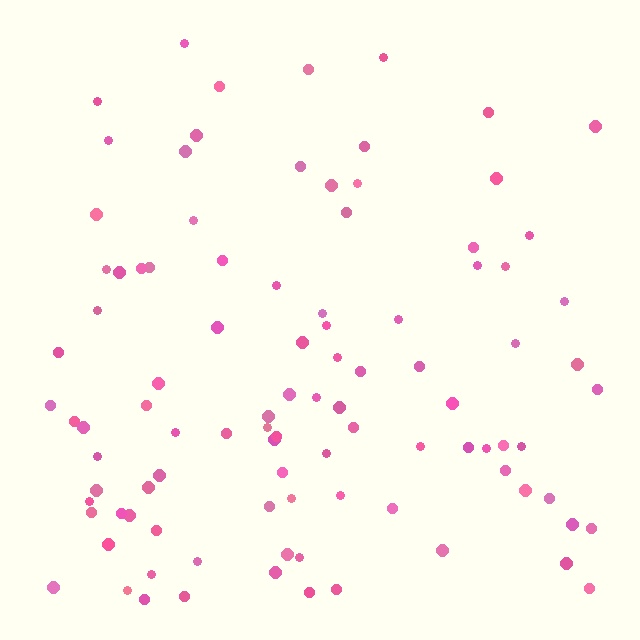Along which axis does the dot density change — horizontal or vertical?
Vertical.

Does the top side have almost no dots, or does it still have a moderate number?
Still a moderate number, just noticeably fewer than the bottom.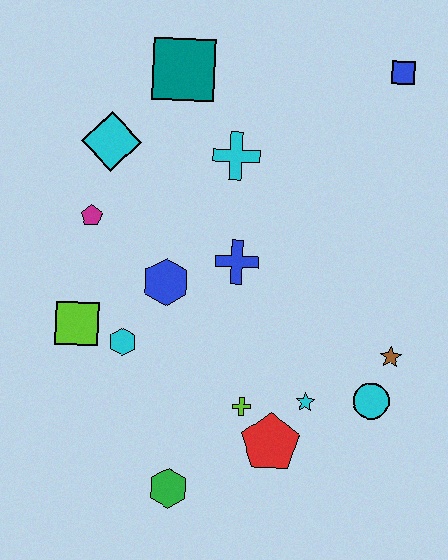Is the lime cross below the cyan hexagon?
Yes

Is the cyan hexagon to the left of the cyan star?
Yes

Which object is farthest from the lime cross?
The blue square is farthest from the lime cross.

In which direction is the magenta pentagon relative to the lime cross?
The magenta pentagon is above the lime cross.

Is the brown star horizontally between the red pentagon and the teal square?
No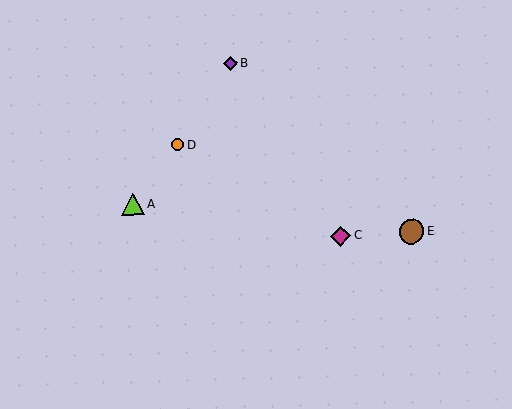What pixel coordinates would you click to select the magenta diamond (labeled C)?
Click at (341, 236) to select the magenta diamond C.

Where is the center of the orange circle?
The center of the orange circle is at (178, 145).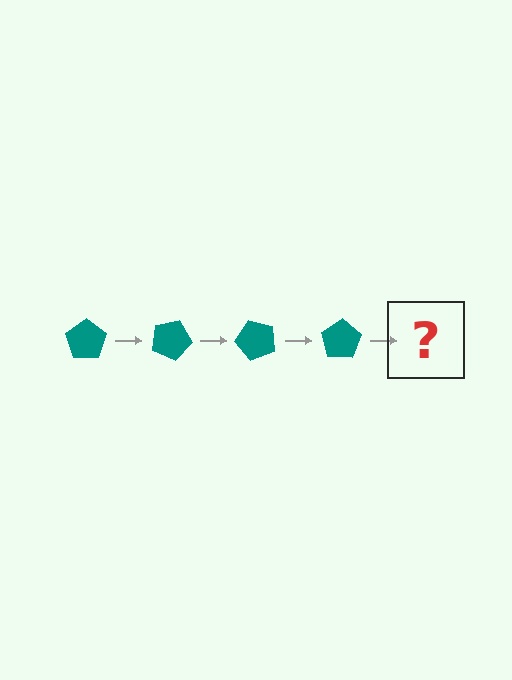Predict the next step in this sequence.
The next step is a teal pentagon rotated 100 degrees.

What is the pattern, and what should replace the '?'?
The pattern is that the pentagon rotates 25 degrees each step. The '?' should be a teal pentagon rotated 100 degrees.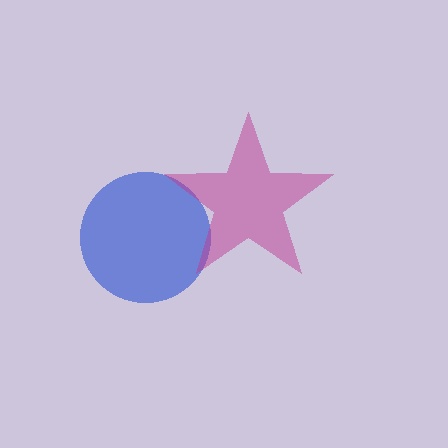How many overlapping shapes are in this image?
There are 2 overlapping shapes in the image.